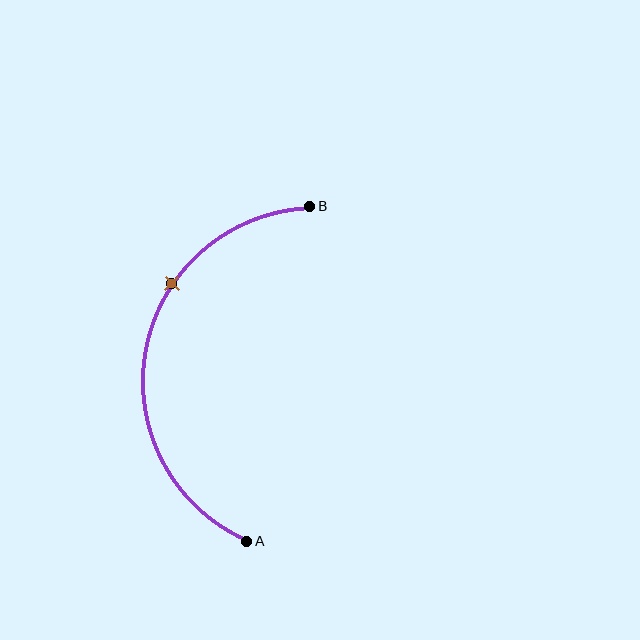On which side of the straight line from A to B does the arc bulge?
The arc bulges to the left of the straight line connecting A and B.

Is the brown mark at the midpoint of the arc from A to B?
No. The brown mark lies on the arc but is closer to endpoint B. The arc midpoint would be at the point on the curve equidistant along the arc from both A and B.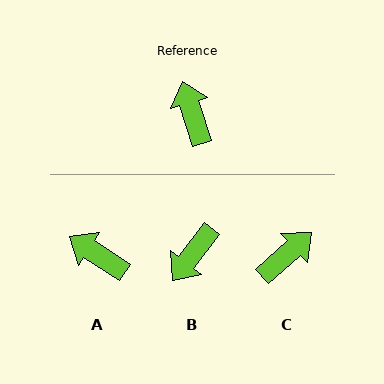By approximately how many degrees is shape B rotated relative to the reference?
Approximately 125 degrees counter-clockwise.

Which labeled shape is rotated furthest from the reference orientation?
B, about 125 degrees away.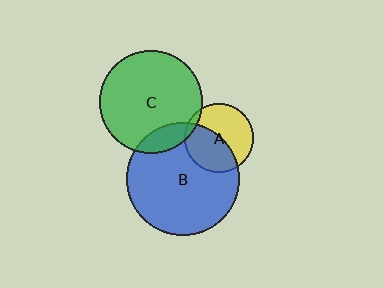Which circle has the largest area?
Circle B (blue).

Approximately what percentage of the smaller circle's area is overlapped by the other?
Approximately 5%.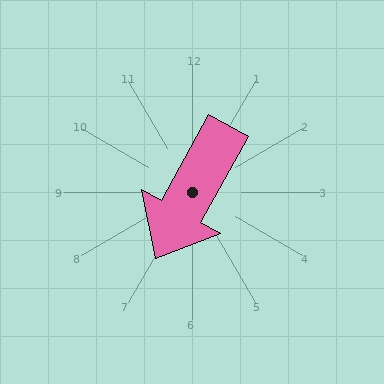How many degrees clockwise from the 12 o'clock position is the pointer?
Approximately 209 degrees.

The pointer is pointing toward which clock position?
Roughly 7 o'clock.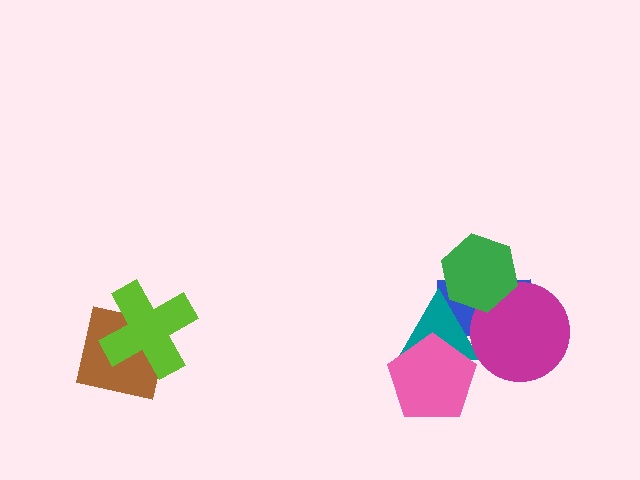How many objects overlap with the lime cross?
1 object overlaps with the lime cross.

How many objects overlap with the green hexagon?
3 objects overlap with the green hexagon.